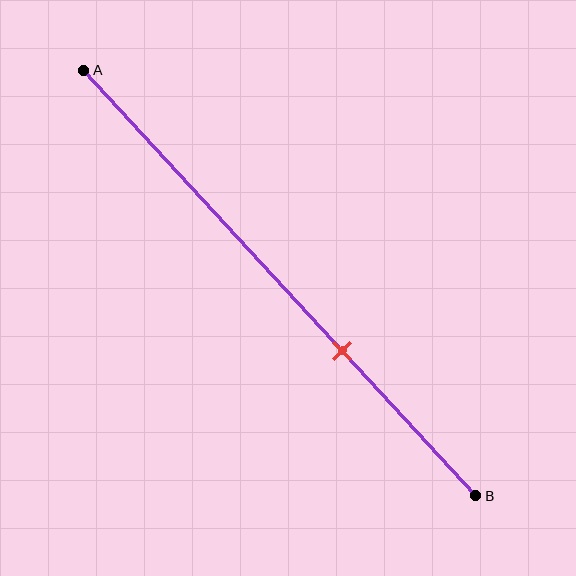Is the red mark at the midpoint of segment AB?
No, the mark is at about 65% from A, not at the 50% midpoint.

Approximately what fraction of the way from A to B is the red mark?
The red mark is approximately 65% of the way from A to B.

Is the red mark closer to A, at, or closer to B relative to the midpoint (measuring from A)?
The red mark is closer to point B than the midpoint of segment AB.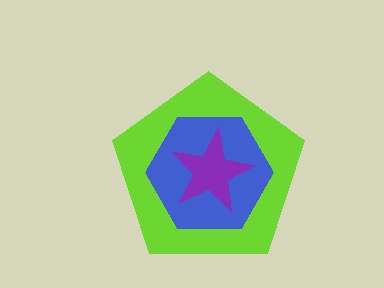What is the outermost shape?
The lime pentagon.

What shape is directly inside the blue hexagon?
The purple star.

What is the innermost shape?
The purple star.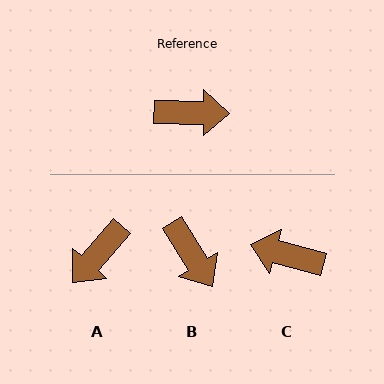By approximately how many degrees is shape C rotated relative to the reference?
Approximately 165 degrees counter-clockwise.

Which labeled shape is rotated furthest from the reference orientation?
C, about 165 degrees away.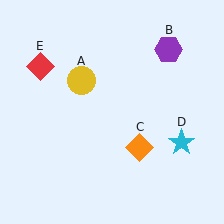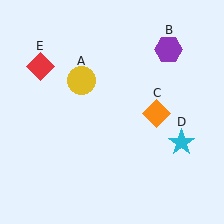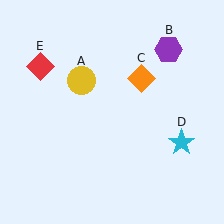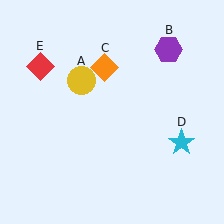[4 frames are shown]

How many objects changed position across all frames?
1 object changed position: orange diamond (object C).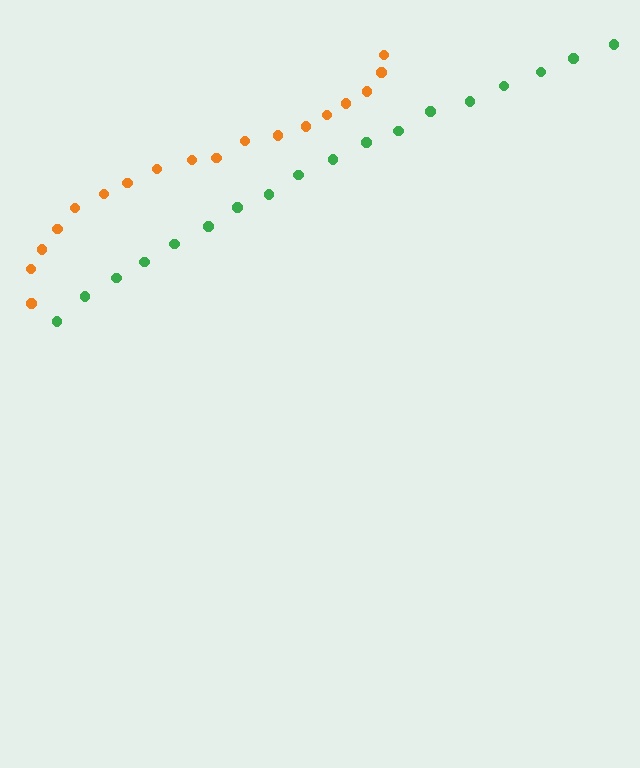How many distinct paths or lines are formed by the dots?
There are 2 distinct paths.